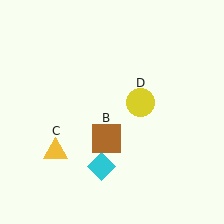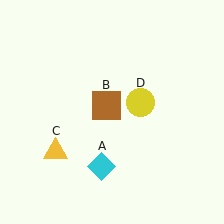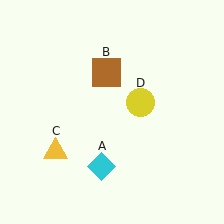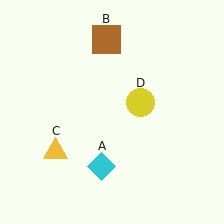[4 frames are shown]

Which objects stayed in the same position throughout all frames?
Cyan diamond (object A) and yellow triangle (object C) and yellow circle (object D) remained stationary.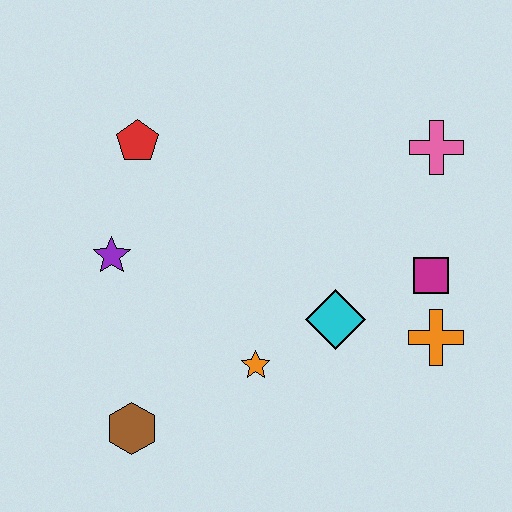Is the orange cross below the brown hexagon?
No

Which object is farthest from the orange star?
The pink cross is farthest from the orange star.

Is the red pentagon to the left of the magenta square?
Yes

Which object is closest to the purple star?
The red pentagon is closest to the purple star.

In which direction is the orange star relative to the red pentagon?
The orange star is below the red pentagon.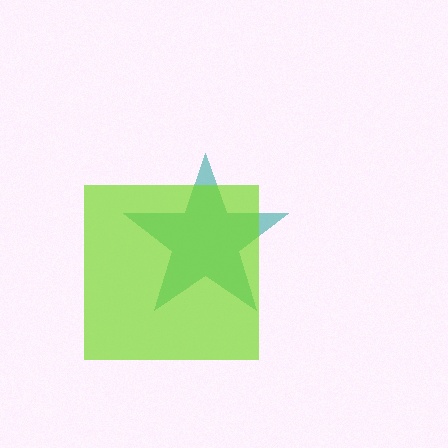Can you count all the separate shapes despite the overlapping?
Yes, there are 2 separate shapes.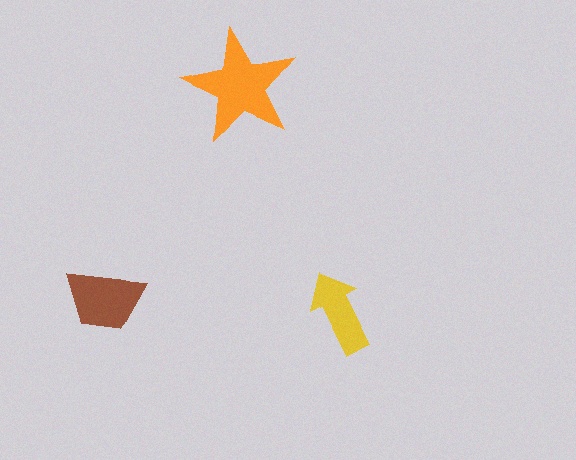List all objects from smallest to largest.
The yellow arrow, the brown trapezoid, the orange star.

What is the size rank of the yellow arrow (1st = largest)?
3rd.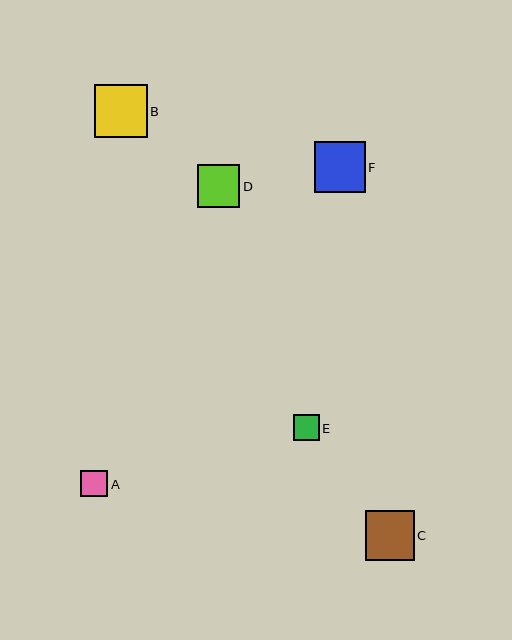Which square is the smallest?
Square E is the smallest with a size of approximately 26 pixels.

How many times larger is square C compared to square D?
Square C is approximately 1.2 times the size of square D.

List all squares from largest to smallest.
From largest to smallest: B, F, C, D, A, E.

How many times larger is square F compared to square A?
Square F is approximately 1.9 times the size of square A.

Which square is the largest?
Square B is the largest with a size of approximately 52 pixels.